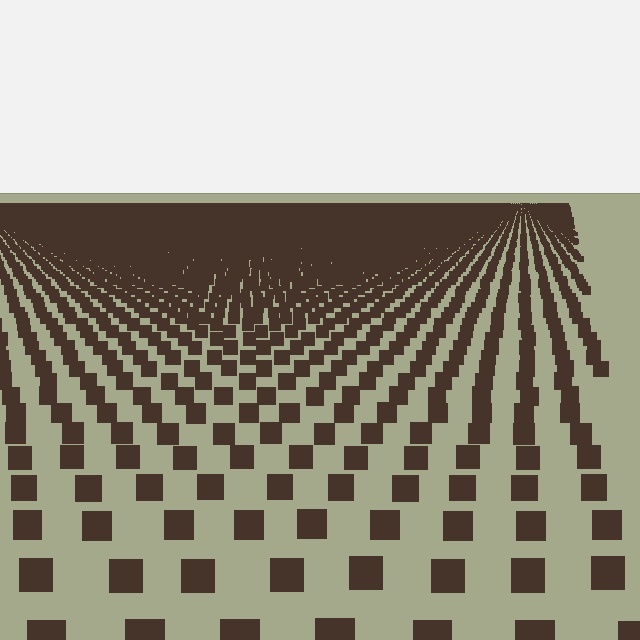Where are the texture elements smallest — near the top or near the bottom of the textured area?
Near the top.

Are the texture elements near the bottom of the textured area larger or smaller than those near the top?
Larger. Near the bottom, elements are closer to the viewer and appear at a bigger on-screen size.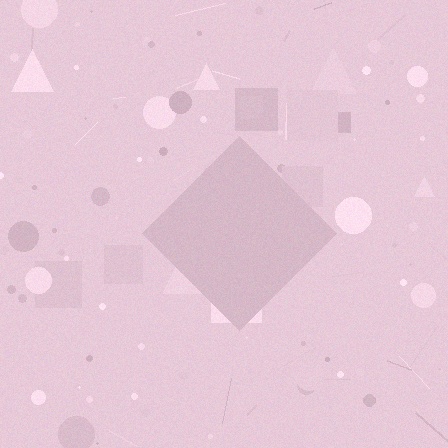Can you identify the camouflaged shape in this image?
The camouflaged shape is a diamond.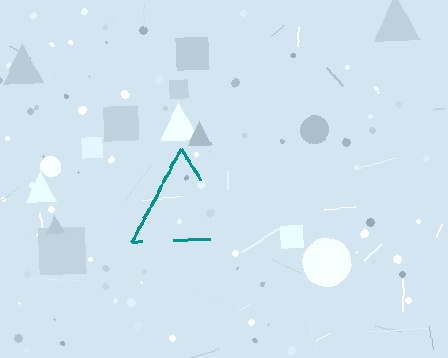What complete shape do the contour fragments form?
The contour fragments form a triangle.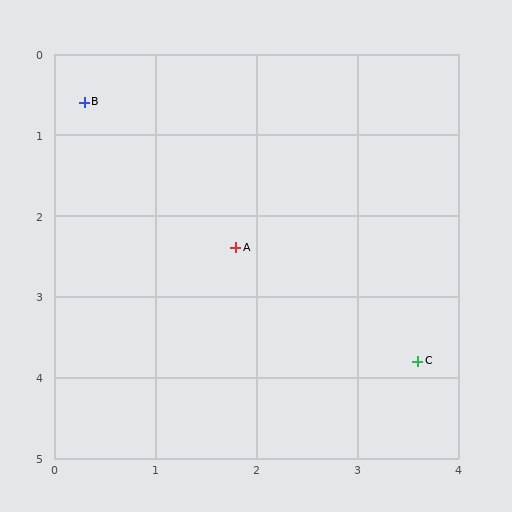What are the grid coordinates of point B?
Point B is at approximately (0.3, 0.6).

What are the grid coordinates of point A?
Point A is at approximately (1.8, 2.4).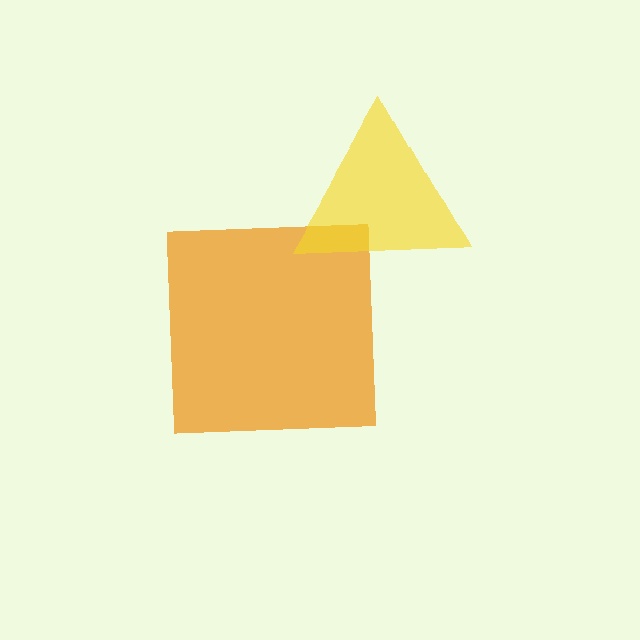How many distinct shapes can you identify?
There are 2 distinct shapes: an orange square, a yellow triangle.